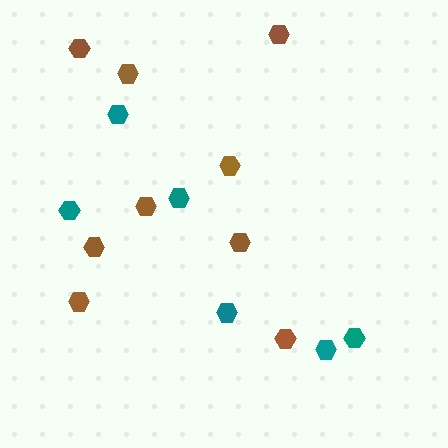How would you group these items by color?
There are 2 groups: one group of brown hexagons (9) and one group of teal hexagons (6).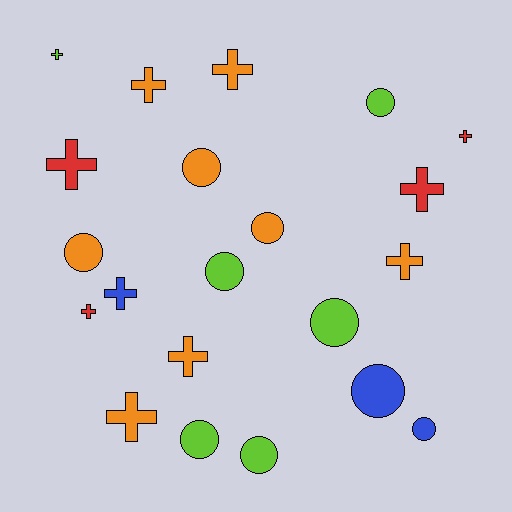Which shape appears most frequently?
Cross, with 11 objects.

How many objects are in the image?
There are 21 objects.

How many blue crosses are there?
There is 1 blue cross.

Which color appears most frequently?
Orange, with 8 objects.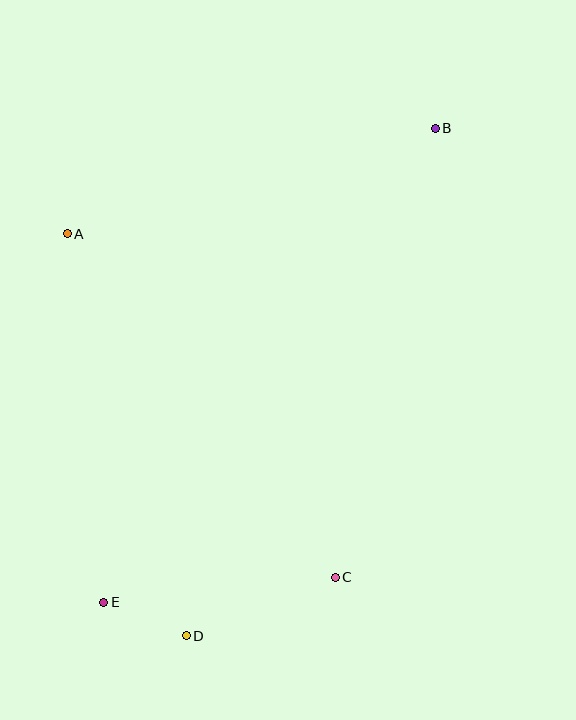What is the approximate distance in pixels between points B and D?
The distance between B and D is approximately 565 pixels.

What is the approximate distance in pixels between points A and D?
The distance between A and D is approximately 420 pixels.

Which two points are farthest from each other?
Points B and E are farthest from each other.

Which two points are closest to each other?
Points D and E are closest to each other.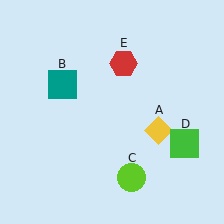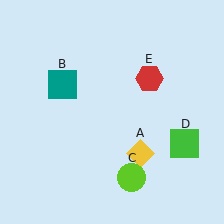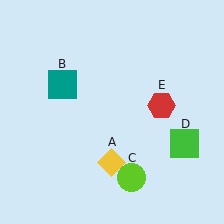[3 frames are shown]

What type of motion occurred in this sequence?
The yellow diamond (object A), red hexagon (object E) rotated clockwise around the center of the scene.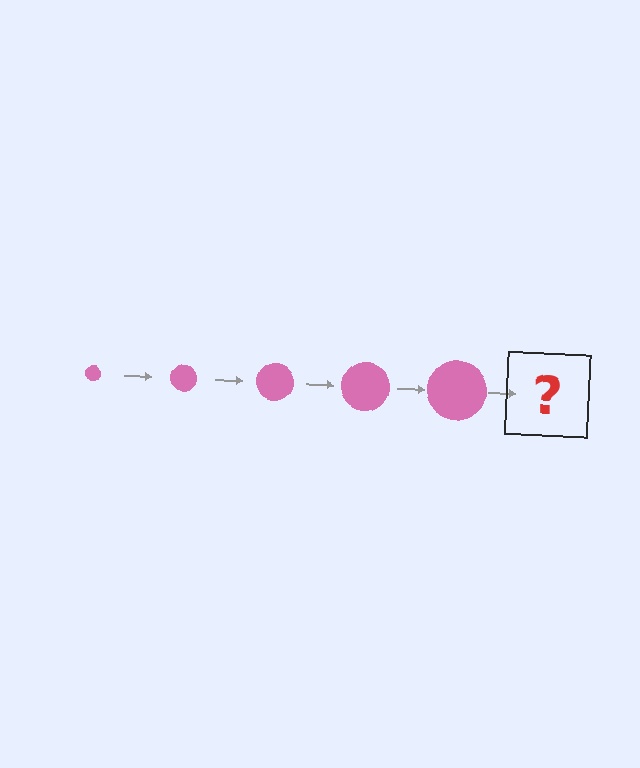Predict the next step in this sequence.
The next step is a pink circle, larger than the previous one.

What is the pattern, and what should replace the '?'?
The pattern is that the circle gets progressively larger each step. The '?' should be a pink circle, larger than the previous one.